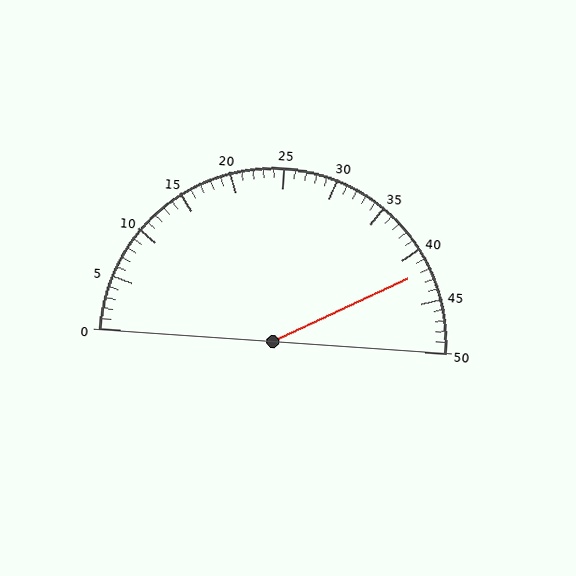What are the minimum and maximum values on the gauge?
The gauge ranges from 0 to 50.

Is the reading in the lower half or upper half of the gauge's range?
The reading is in the upper half of the range (0 to 50).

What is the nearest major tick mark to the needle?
The nearest major tick mark is 40.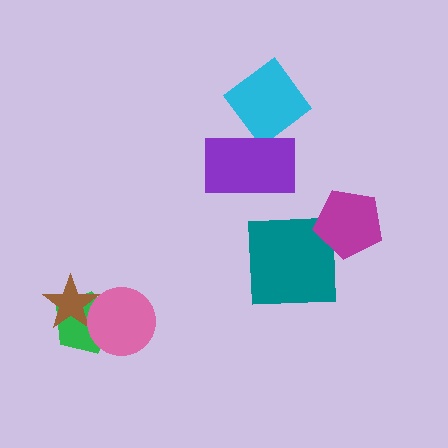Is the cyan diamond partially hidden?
Yes, it is partially covered by another shape.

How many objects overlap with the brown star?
2 objects overlap with the brown star.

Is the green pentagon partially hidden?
Yes, it is partially covered by another shape.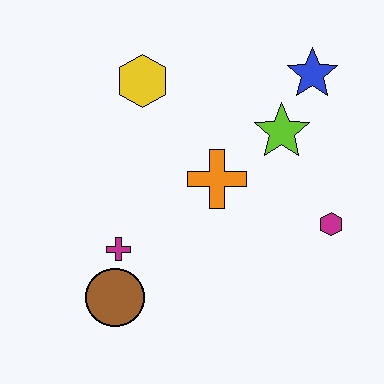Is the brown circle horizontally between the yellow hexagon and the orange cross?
No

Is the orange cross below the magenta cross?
No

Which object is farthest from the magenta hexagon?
The yellow hexagon is farthest from the magenta hexagon.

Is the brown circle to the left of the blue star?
Yes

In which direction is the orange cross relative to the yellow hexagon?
The orange cross is below the yellow hexagon.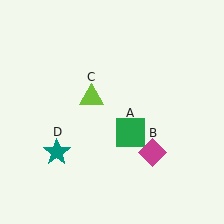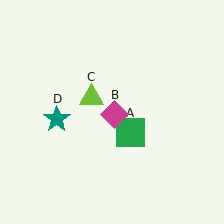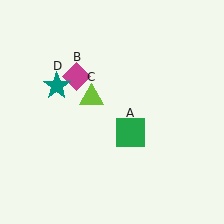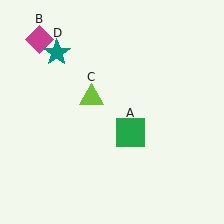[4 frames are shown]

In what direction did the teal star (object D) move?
The teal star (object D) moved up.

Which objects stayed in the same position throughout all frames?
Green square (object A) and lime triangle (object C) remained stationary.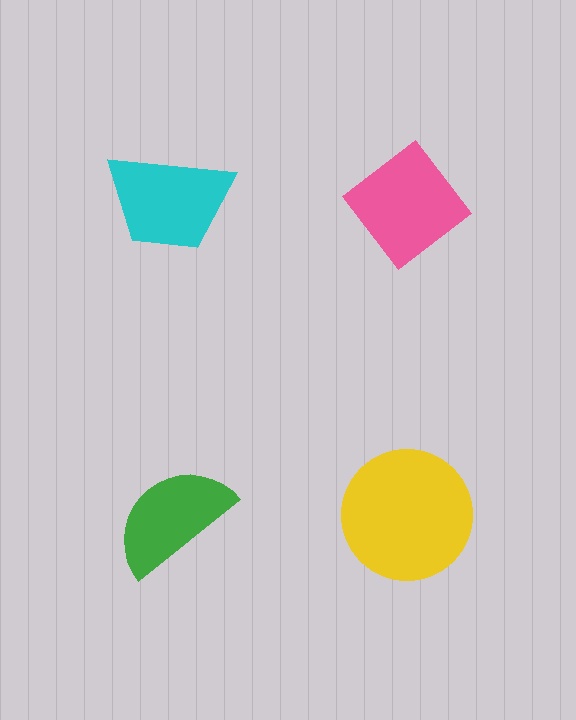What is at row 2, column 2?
A yellow circle.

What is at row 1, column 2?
A pink diamond.